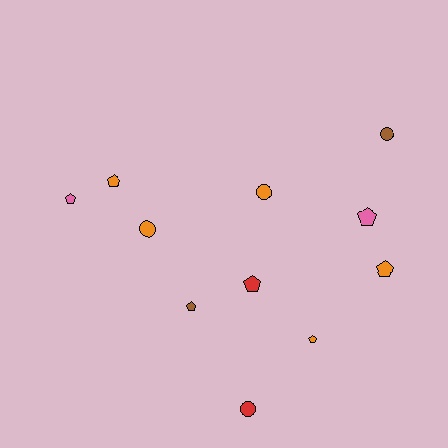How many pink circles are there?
There are no pink circles.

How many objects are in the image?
There are 11 objects.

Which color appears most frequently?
Orange, with 5 objects.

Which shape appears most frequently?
Pentagon, with 7 objects.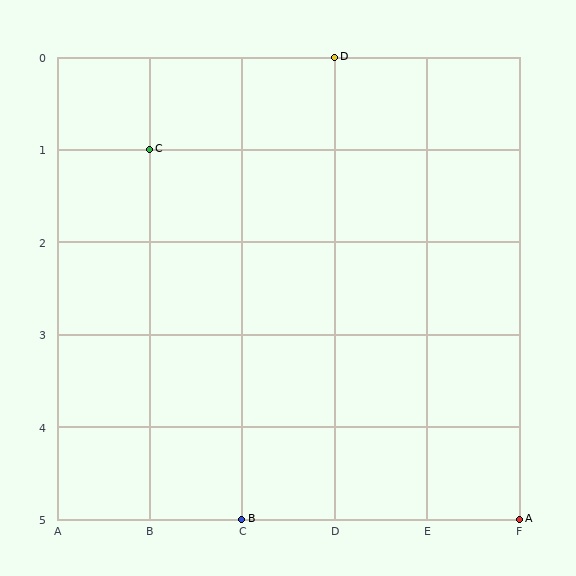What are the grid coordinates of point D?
Point D is at grid coordinates (D, 0).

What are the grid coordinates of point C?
Point C is at grid coordinates (B, 1).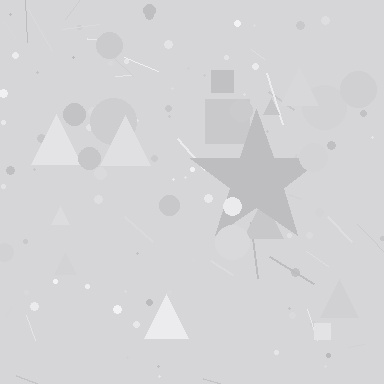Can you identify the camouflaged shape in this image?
The camouflaged shape is a star.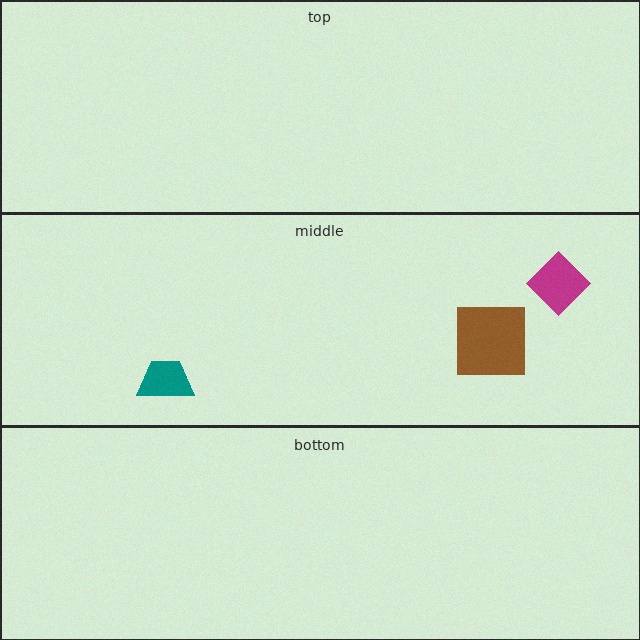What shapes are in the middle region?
The magenta diamond, the brown square, the teal trapezoid.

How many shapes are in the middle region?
3.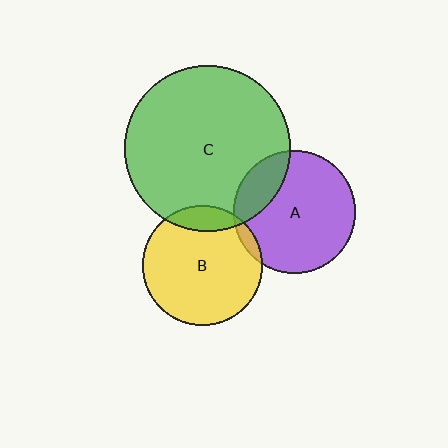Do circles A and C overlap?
Yes.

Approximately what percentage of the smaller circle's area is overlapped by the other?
Approximately 20%.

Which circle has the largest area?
Circle C (green).